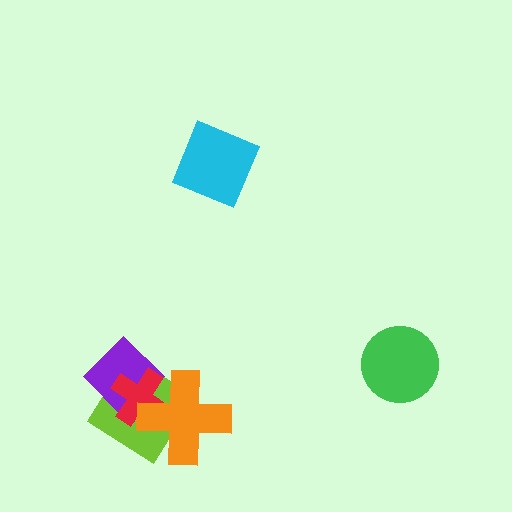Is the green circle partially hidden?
No, no other shape covers it.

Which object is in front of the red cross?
The orange cross is in front of the red cross.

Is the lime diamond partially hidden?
Yes, it is partially covered by another shape.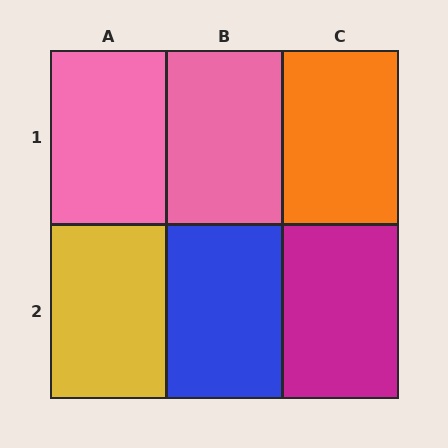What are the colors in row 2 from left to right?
Yellow, blue, magenta.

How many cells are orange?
1 cell is orange.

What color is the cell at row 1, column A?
Pink.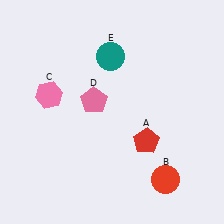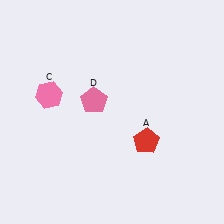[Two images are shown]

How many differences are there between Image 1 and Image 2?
There are 2 differences between the two images.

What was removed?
The red circle (B), the teal circle (E) were removed in Image 2.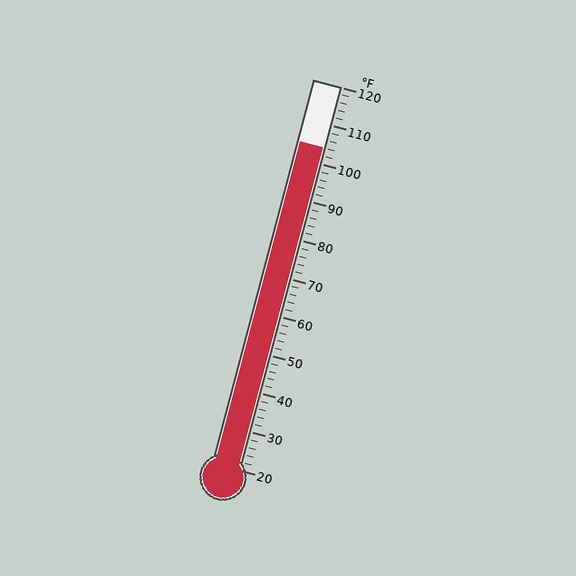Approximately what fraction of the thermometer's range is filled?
The thermometer is filled to approximately 85% of its range.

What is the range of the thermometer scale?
The thermometer scale ranges from 20°F to 120°F.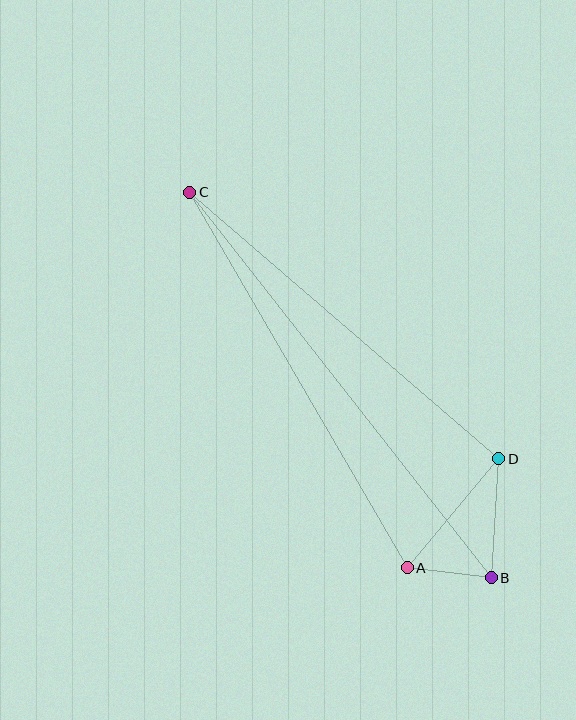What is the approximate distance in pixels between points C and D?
The distance between C and D is approximately 408 pixels.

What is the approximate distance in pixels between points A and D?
The distance between A and D is approximately 142 pixels.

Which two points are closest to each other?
Points A and B are closest to each other.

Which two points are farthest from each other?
Points B and C are farthest from each other.